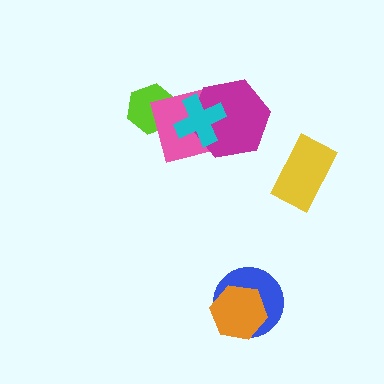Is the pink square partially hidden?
Yes, it is partially covered by another shape.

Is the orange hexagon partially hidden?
No, no other shape covers it.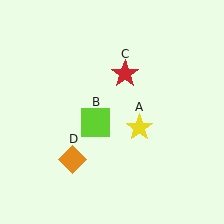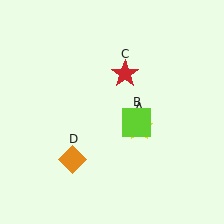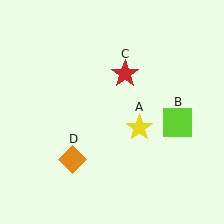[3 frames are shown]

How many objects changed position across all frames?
1 object changed position: lime square (object B).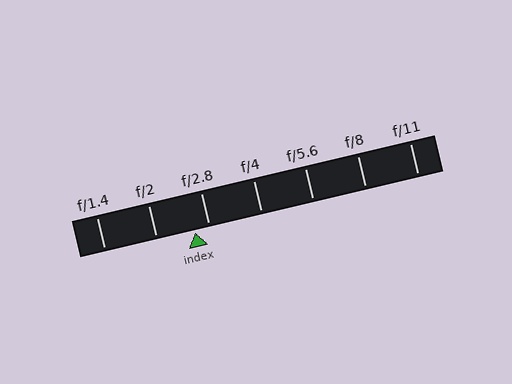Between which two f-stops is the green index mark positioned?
The index mark is between f/2 and f/2.8.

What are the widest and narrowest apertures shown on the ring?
The widest aperture shown is f/1.4 and the narrowest is f/11.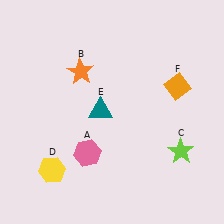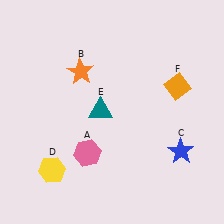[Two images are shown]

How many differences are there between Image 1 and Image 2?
There is 1 difference between the two images.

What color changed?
The star (C) changed from lime in Image 1 to blue in Image 2.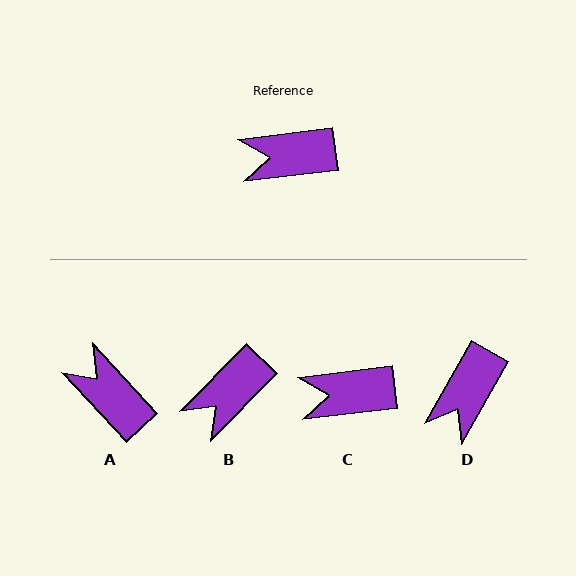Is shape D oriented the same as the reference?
No, it is off by about 54 degrees.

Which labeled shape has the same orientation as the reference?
C.